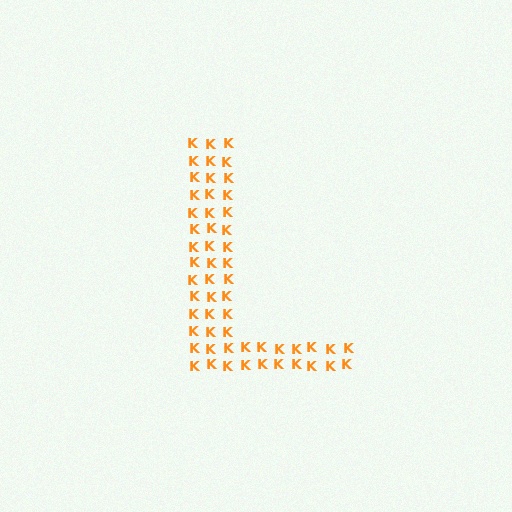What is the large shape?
The large shape is the letter L.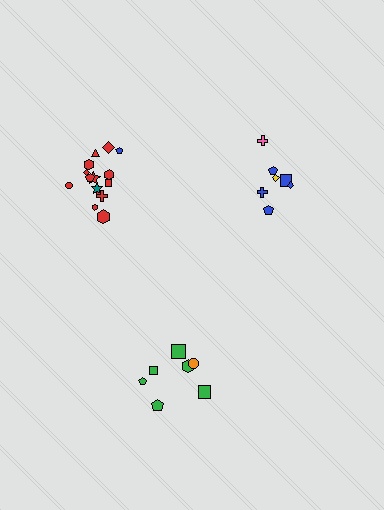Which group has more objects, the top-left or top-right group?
The top-left group.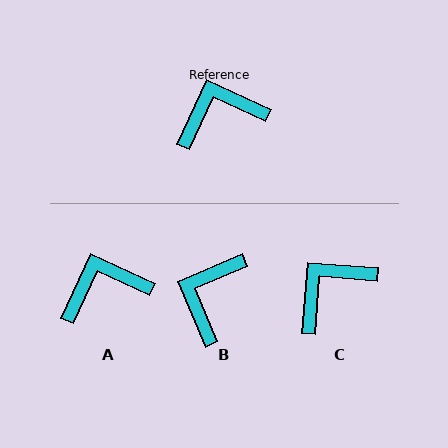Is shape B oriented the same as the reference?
No, it is off by about 48 degrees.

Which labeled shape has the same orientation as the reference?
A.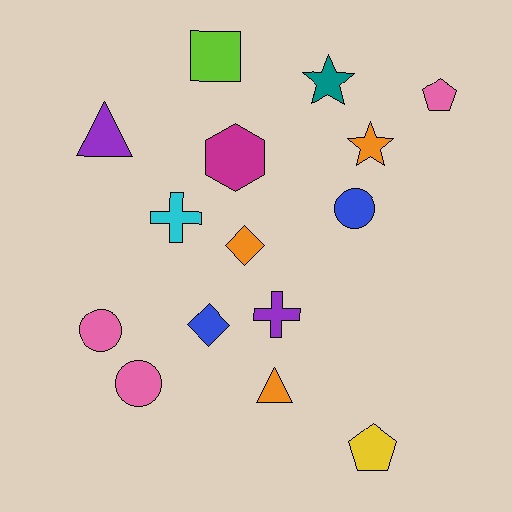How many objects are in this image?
There are 15 objects.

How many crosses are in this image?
There are 2 crosses.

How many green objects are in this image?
There are no green objects.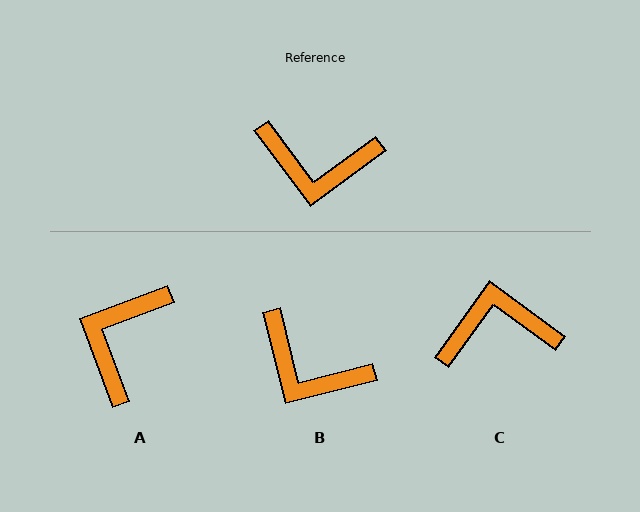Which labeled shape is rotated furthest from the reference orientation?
C, about 163 degrees away.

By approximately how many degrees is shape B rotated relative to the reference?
Approximately 23 degrees clockwise.